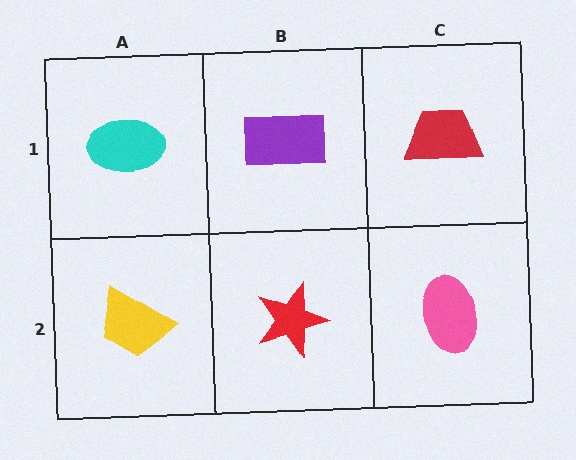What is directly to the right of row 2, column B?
A pink ellipse.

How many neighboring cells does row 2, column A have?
2.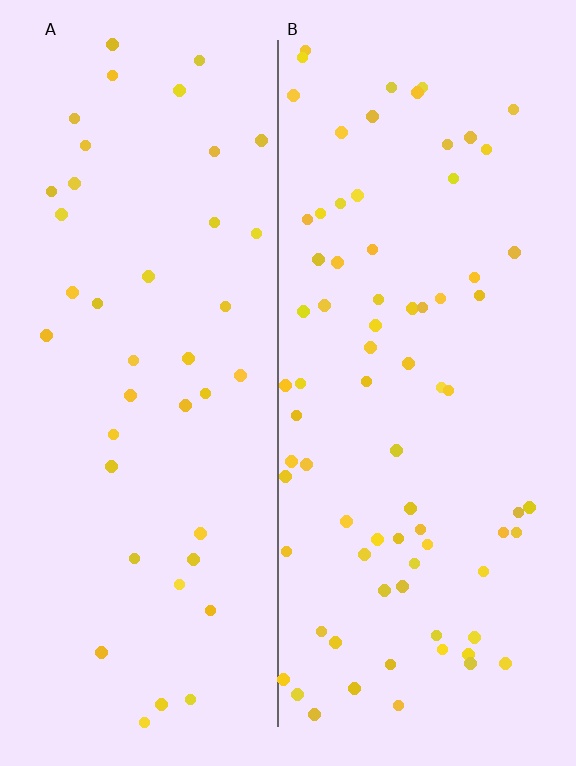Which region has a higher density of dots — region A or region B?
B (the right).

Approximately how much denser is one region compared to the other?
Approximately 1.9× — region B over region A.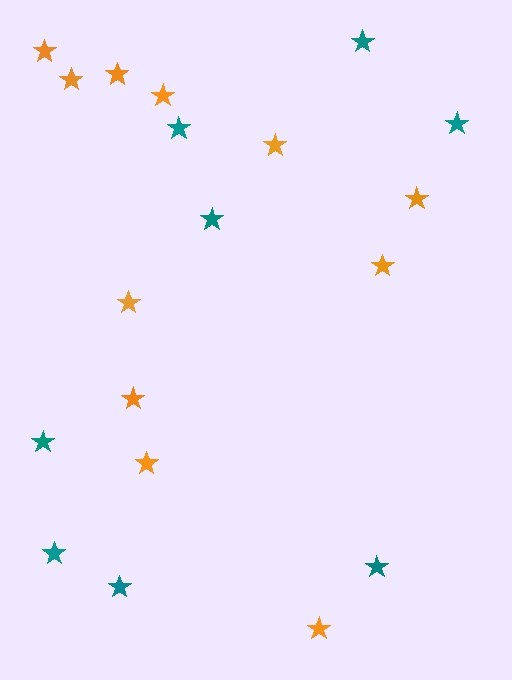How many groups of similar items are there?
There are 2 groups: one group of teal stars (8) and one group of orange stars (11).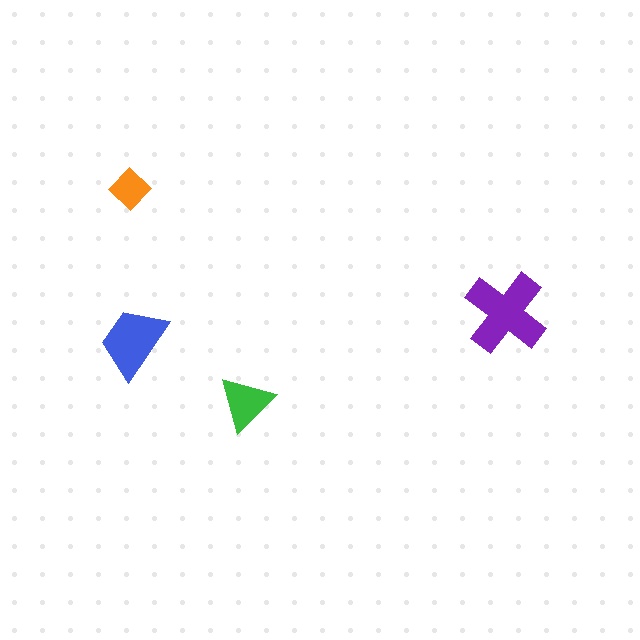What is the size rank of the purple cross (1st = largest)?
1st.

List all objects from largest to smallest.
The purple cross, the blue trapezoid, the green triangle, the orange diamond.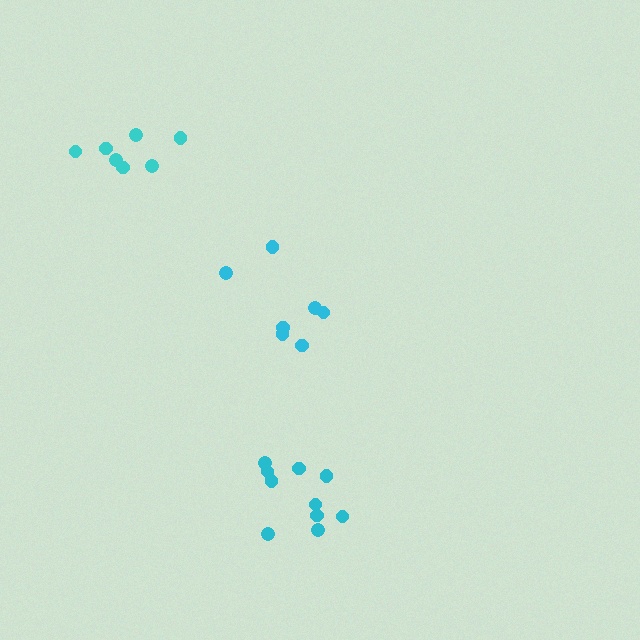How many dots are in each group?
Group 1: 7 dots, Group 2: 7 dots, Group 3: 10 dots (24 total).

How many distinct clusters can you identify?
There are 3 distinct clusters.